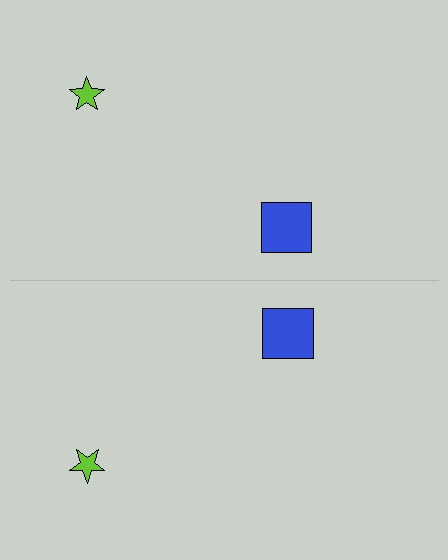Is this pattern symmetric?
Yes, this pattern has bilateral (reflection) symmetry.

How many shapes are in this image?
There are 4 shapes in this image.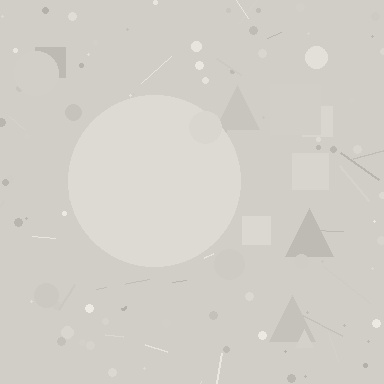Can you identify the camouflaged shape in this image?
The camouflaged shape is a circle.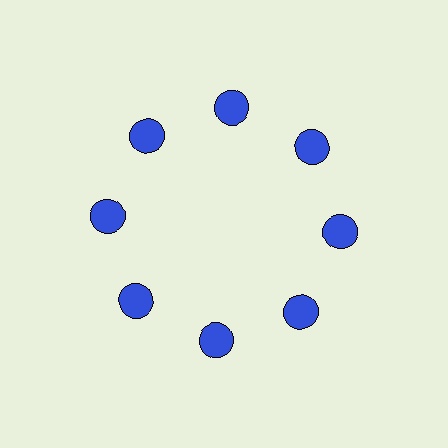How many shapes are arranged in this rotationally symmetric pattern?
There are 8 shapes, arranged in 8 groups of 1.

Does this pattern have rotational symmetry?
Yes, this pattern has 8-fold rotational symmetry. It looks the same after rotating 45 degrees around the center.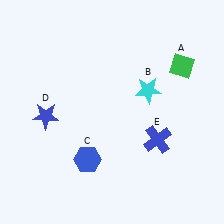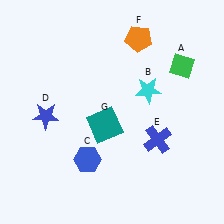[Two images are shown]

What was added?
An orange pentagon (F), a teal square (G) were added in Image 2.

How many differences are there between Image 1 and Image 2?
There are 2 differences between the two images.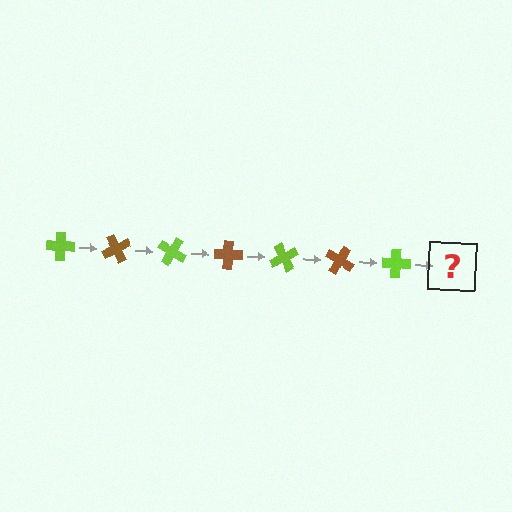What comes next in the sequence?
The next element should be a brown cross, rotated 420 degrees from the start.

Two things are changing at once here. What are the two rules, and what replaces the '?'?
The two rules are that it rotates 60 degrees each step and the color cycles through lime and brown. The '?' should be a brown cross, rotated 420 degrees from the start.